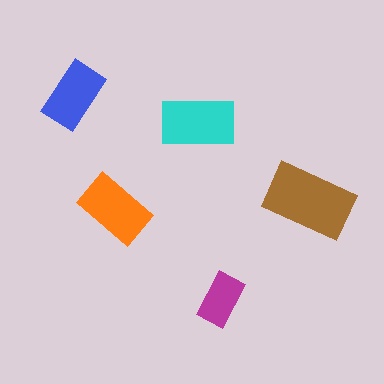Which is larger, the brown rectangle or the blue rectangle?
The brown one.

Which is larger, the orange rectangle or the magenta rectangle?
The orange one.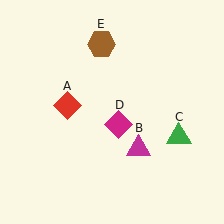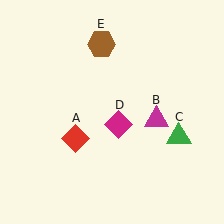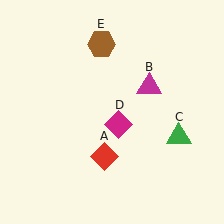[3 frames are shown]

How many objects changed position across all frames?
2 objects changed position: red diamond (object A), magenta triangle (object B).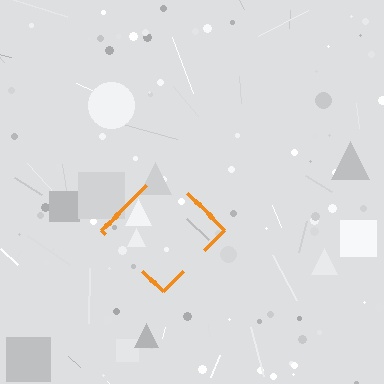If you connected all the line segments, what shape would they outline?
They would outline a diamond.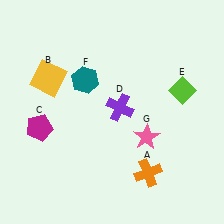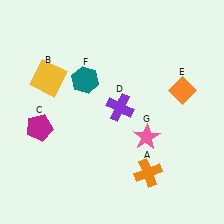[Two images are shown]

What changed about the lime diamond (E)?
In Image 1, E is lime. In Image 2, it changed to orange.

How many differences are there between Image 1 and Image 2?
There is 1 difference between the two images.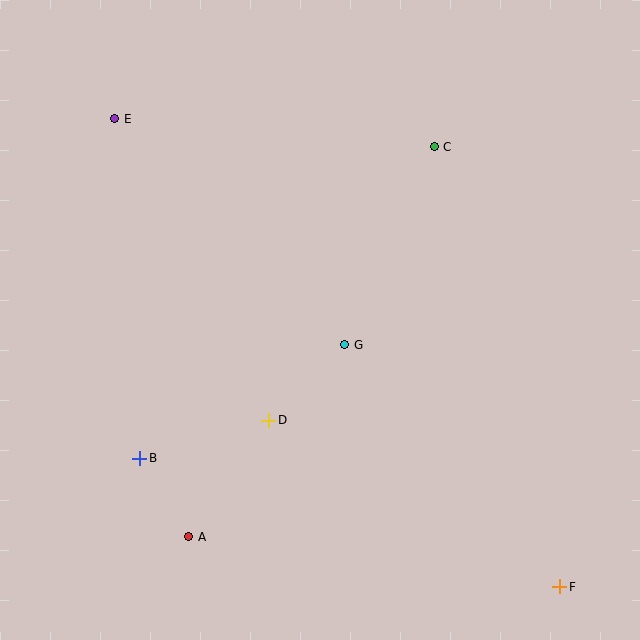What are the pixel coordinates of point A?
Point A is at (189, 537).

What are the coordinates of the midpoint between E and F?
The midpoint between E and F is at (337, 353).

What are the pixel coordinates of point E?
Point E is at (115, 119).